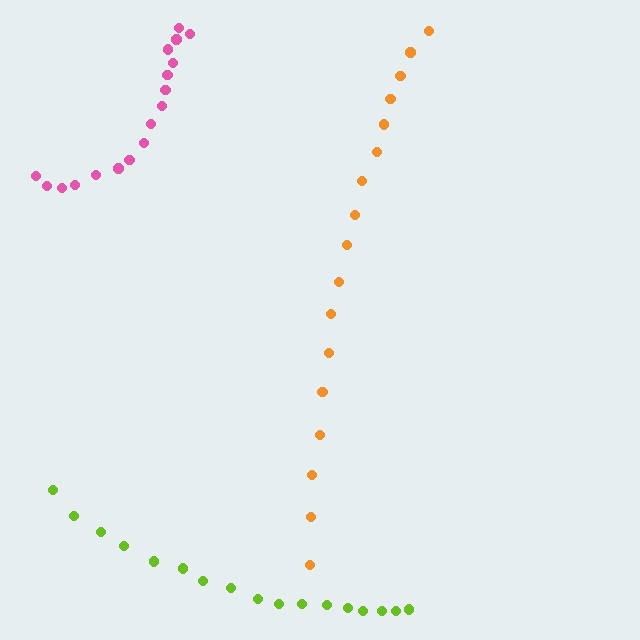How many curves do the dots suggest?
There are 3 distinct paths.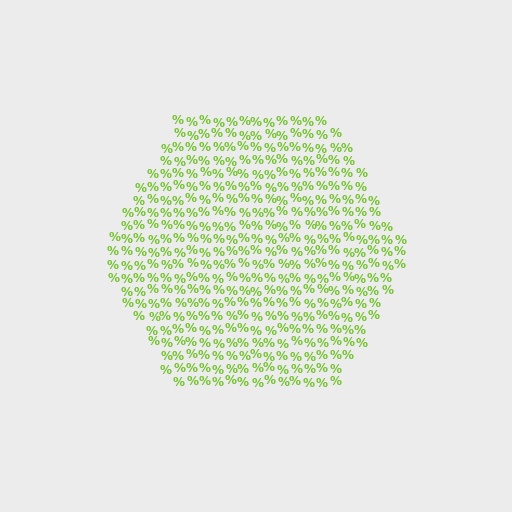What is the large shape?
The large shape is a hexagon.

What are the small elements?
The small elements are percent signs.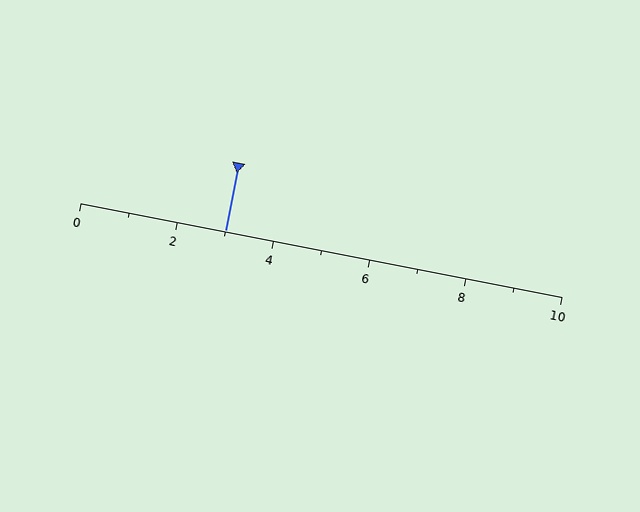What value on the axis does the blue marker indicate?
The marker indicates approximately 3.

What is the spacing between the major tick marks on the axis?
The major ticks are spaced 2 apart.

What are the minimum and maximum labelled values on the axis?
The axis runs from 0 to 10.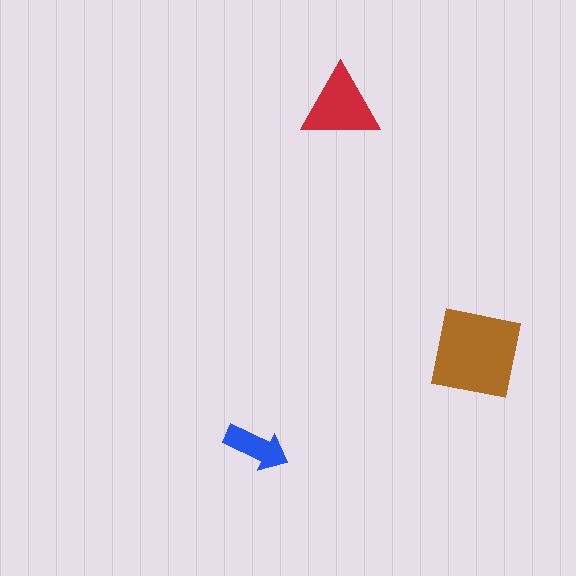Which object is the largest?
The brown square.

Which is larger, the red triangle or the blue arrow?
The red triangle.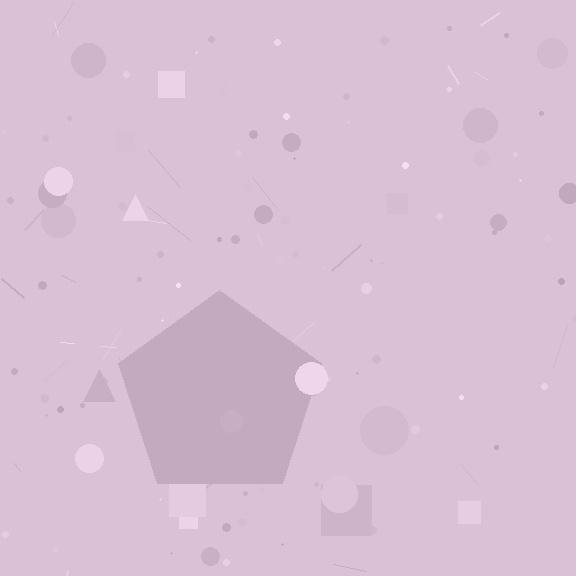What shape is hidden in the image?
A pentagon is hidden in the image.